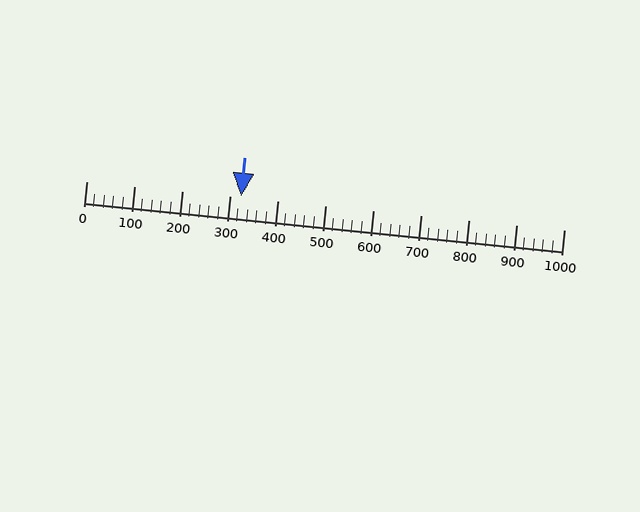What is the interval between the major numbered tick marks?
The major tick marks are spaced 100 units apart.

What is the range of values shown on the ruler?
The ruler shows values from 0 to 1000.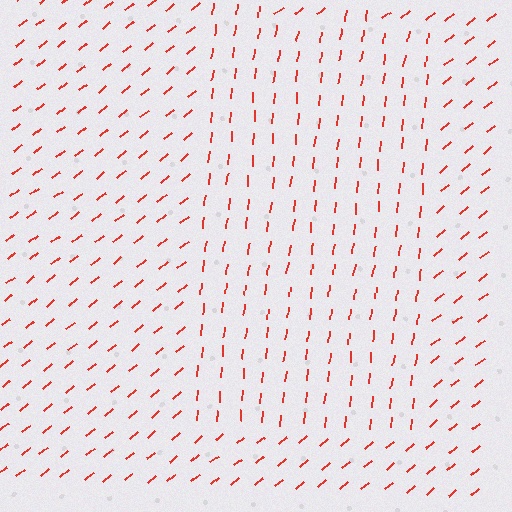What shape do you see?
I see a rectangle.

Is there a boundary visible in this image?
Yes, there is a texture boundary formed by a change in line orientation.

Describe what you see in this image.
The image is filled with small red line segments. A rectangle region in the image has lines oriented differently from the surrounding lines, creating a visible texture boundary.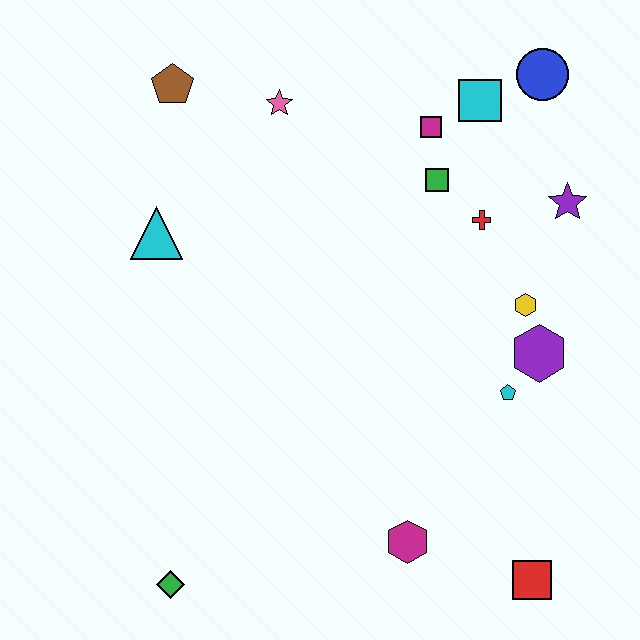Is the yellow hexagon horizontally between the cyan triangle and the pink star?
No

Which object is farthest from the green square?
The green diamond is farthest from the green square.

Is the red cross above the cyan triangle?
Yes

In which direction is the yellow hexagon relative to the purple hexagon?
The yellow hexagon is above the purple hexagon.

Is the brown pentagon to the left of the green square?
Yes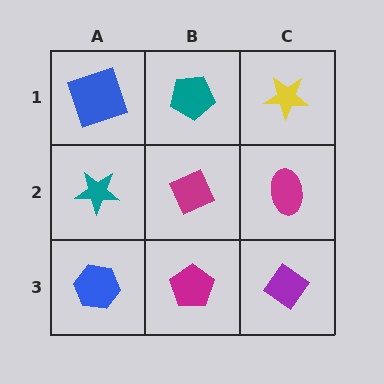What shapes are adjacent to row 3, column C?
A magenta ellipse (row 2, column C), a magenta pentagon (row 3, column B).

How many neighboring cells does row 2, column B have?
4.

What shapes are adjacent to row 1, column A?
A teal star (row 2, column A), a teal pentagon (row 1, column B).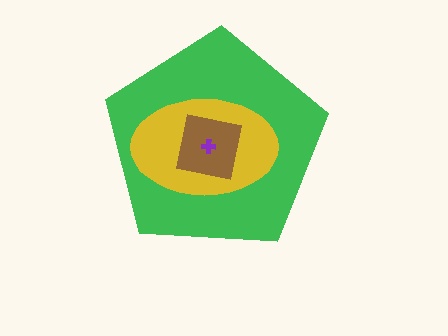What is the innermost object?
The purple cross.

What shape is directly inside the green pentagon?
The yellow ellipse.